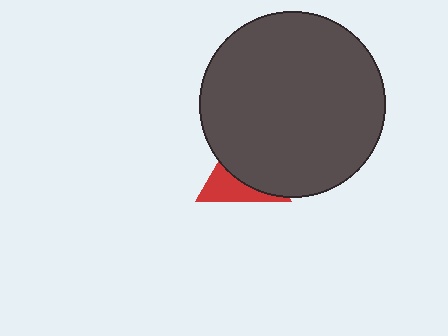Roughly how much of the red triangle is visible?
A small part of it is visible (roughly 38%).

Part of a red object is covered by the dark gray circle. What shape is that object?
It is a triangle.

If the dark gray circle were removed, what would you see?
You would see the complete red triangle.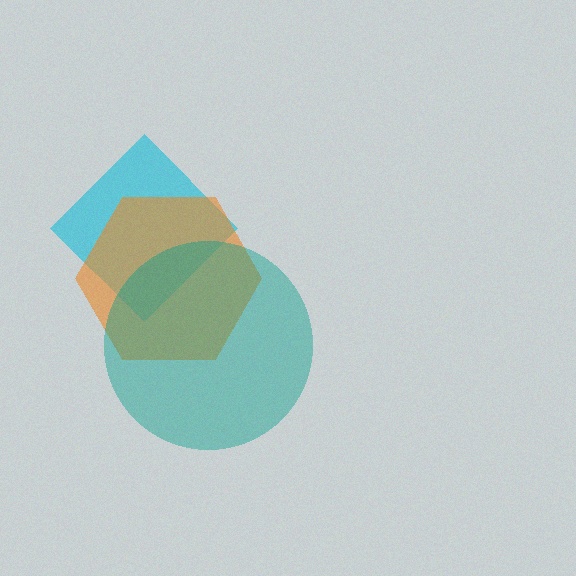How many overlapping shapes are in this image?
There are 3 overlapping shapes in the image.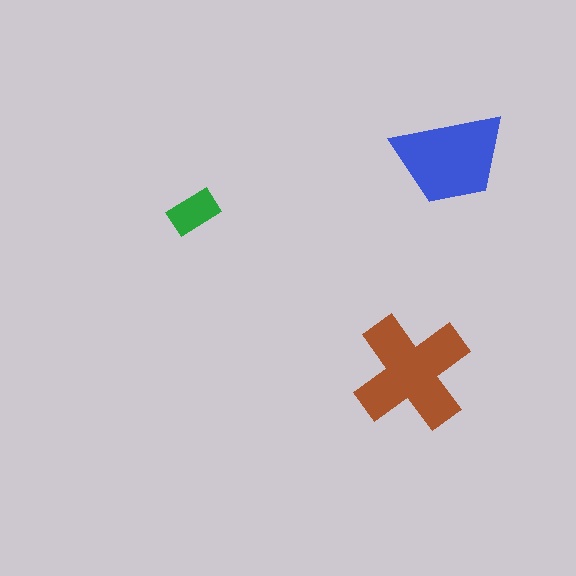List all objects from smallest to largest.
The green rectangle, the blue trapezoid, the brown cross.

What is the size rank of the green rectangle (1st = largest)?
3rd.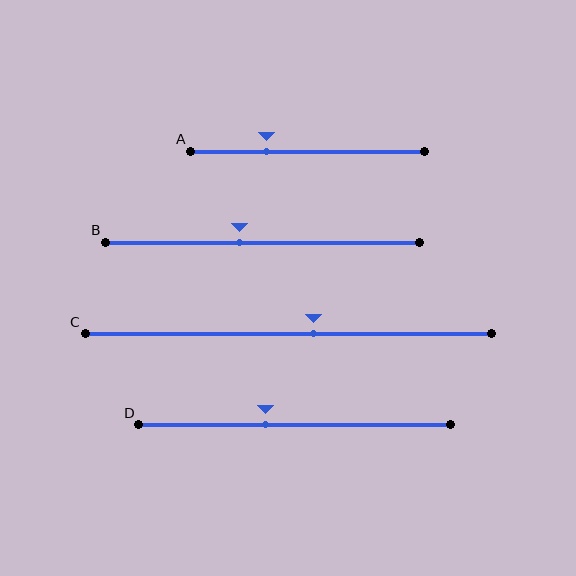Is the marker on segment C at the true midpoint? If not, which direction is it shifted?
No, the marker on segment C is shifted to the right by about 6% of the segment length.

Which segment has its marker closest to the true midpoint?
Segment C has its marker closest to the true midpoint.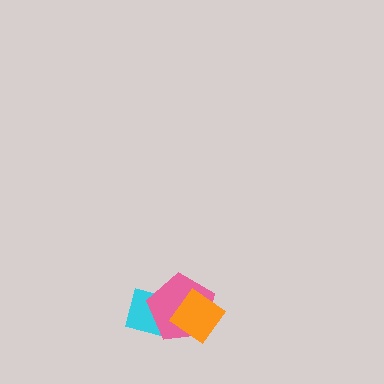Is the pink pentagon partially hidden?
Yes, it is partially covered by another shape.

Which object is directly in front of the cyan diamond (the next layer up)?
The pink pentagon is directly in front of the cyan diamond.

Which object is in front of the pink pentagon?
The orange diamond is in front of the pink pentagon.